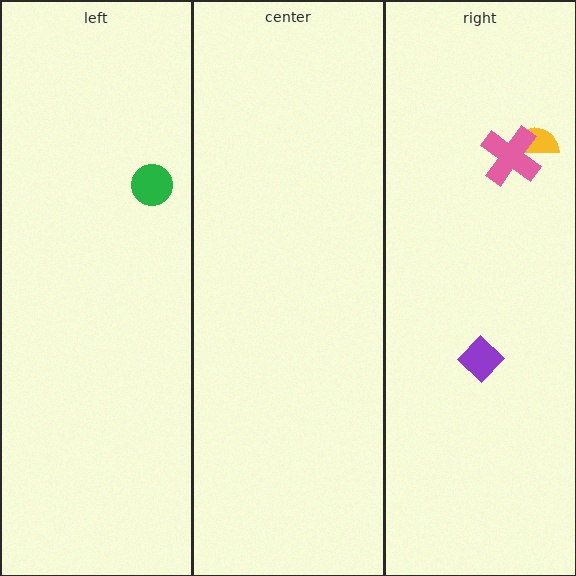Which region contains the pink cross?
The right region.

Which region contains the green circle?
The left region.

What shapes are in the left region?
The green circle.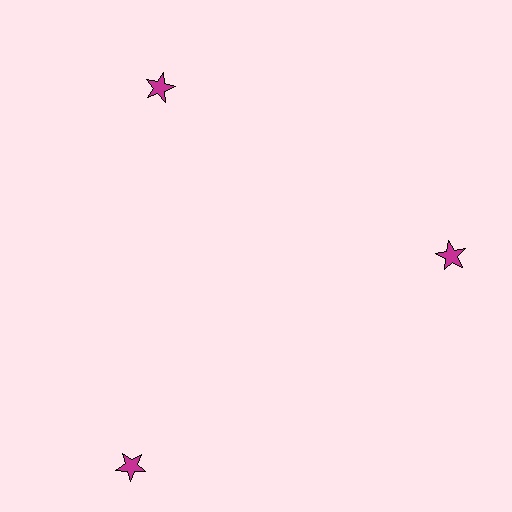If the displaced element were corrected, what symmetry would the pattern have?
It would have 3-fold rotational symmetry — the pattern would map onto itself every 120 degrees.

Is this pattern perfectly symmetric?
No. The 3 magenta stars are arranged in a ring, but one element near the 7 o'clock position is pushed outward from the center, breaking the 3-fold rotational symmetry.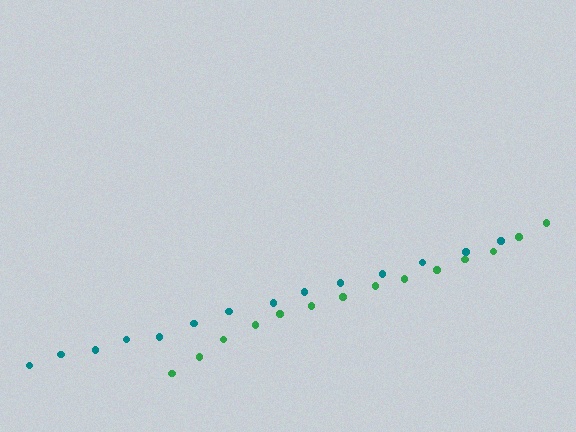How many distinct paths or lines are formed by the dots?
There are 2 distinct paths.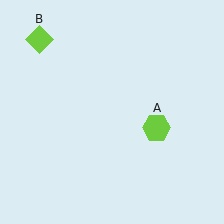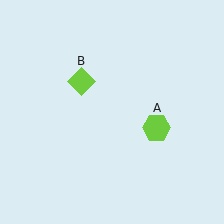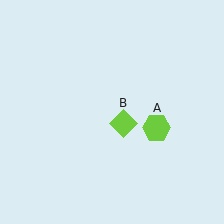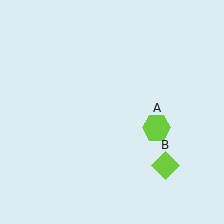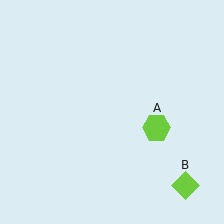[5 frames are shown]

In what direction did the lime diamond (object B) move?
The lime diamond (object B) moved down and to the right.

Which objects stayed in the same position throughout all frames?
Lime hexagon (object A) remained stationary.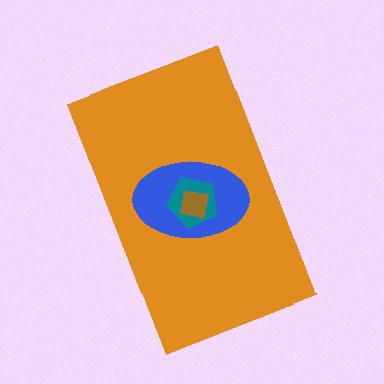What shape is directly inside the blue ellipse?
The teal pentagon.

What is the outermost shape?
The orange rectangle.